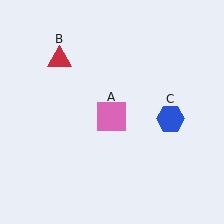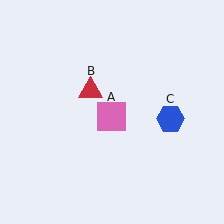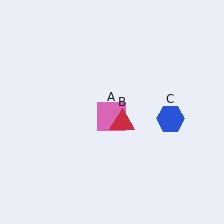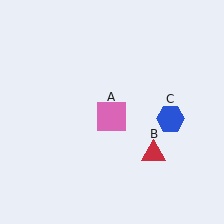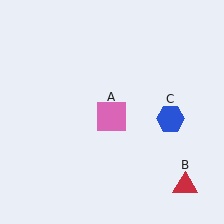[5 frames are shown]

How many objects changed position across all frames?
1 object changed position: red triangle (object B).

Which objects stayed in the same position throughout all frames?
Pink square (object A) and blue hexagon (object C) remained stationary.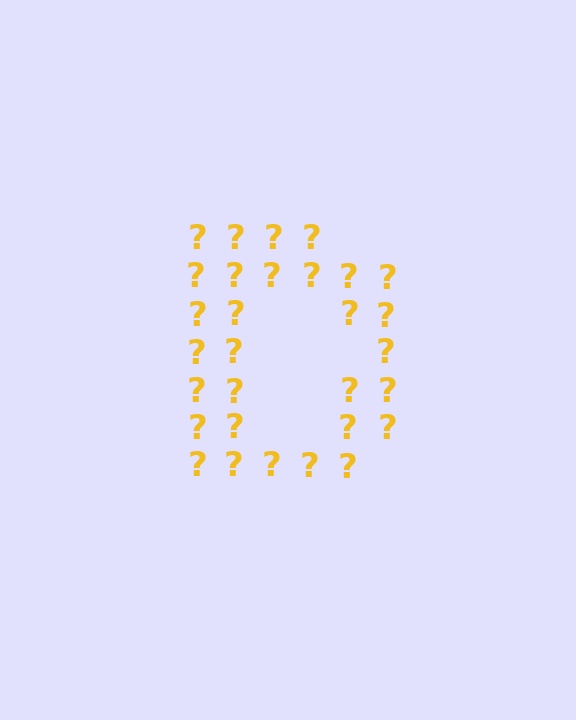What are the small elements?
The small elements are question marks.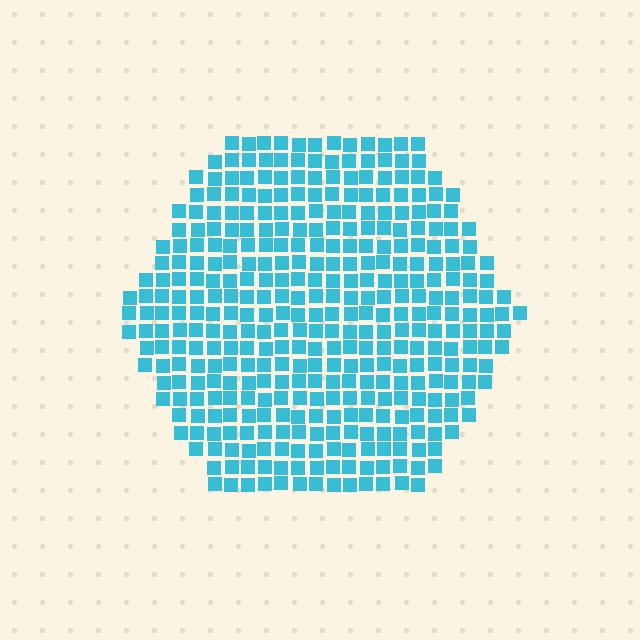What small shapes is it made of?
It is made of small squares.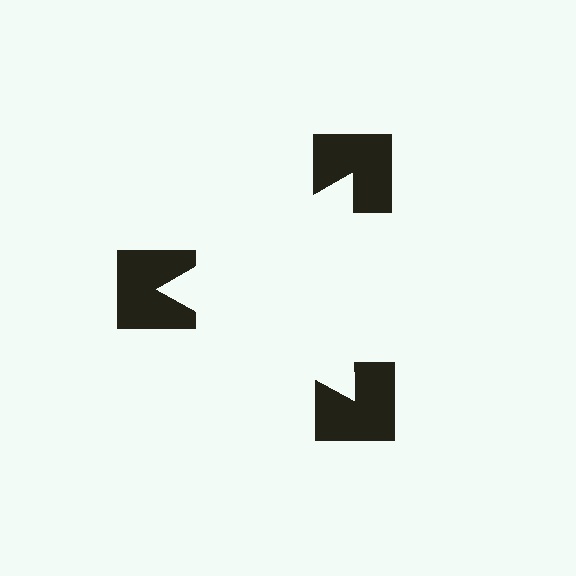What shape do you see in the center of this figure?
An illusory triangle — its edges are inferred from the aligned wedge cuts in the notched squares, not physically drawn.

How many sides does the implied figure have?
3 sides.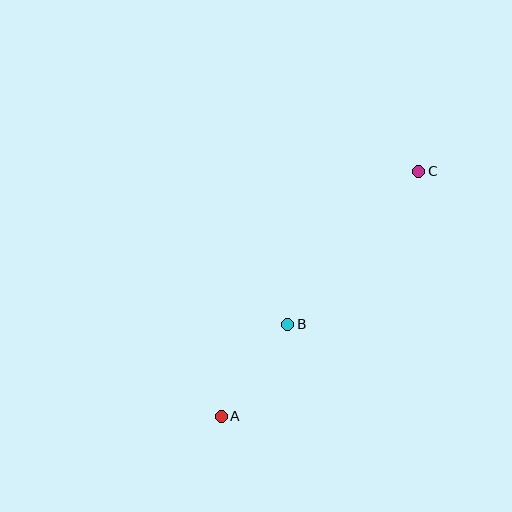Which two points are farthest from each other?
Points A and C are farthest from each other.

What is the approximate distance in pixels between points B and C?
The distance between B and C is approximately 202 pixels.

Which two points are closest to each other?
Points A and B are closest to each other.